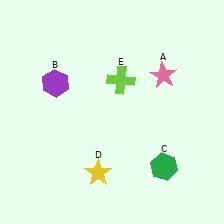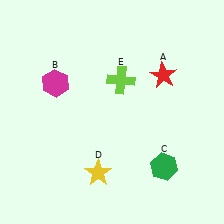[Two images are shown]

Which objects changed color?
A changed from pink to red. B changed from purple to magenta.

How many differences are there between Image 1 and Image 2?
There are 2 differences between the two images.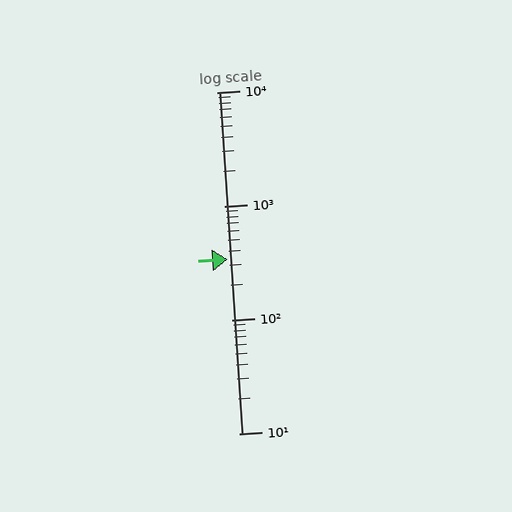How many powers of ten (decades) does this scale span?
The scale spans 3 decades, from 10 to 10000.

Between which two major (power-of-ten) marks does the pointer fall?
The pointer is between 100 and 1000.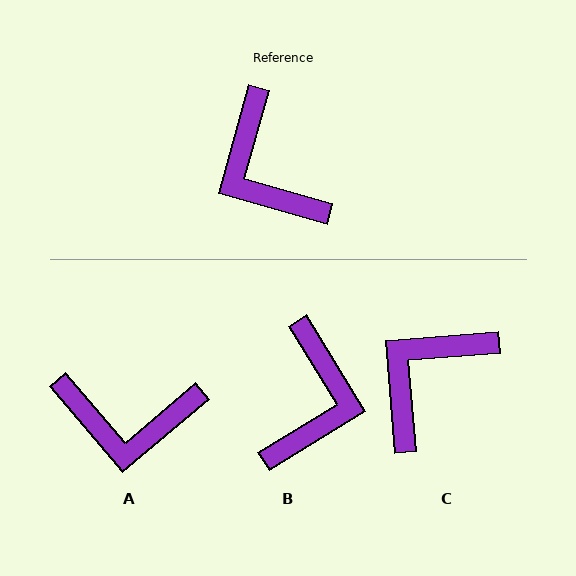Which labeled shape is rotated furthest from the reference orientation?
B, about 137 degrees away.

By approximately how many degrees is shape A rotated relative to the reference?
Approximately 56 degrees counter-clockwise.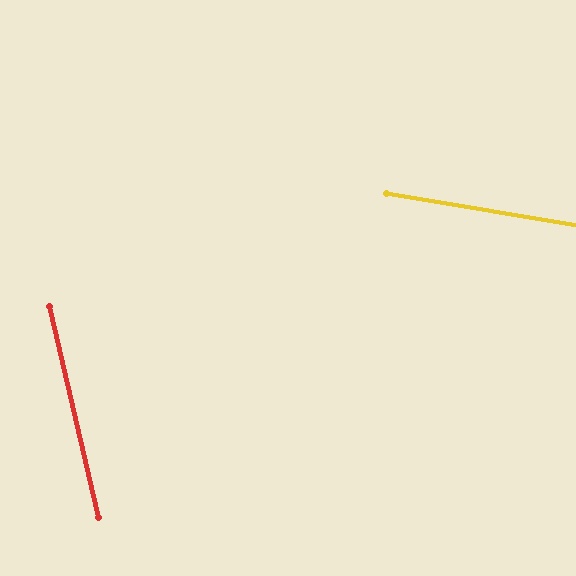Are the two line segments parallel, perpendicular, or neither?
Neither parallel nor perpendicular — they differ by about 67°.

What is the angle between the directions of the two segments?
Approximately 67 degrees.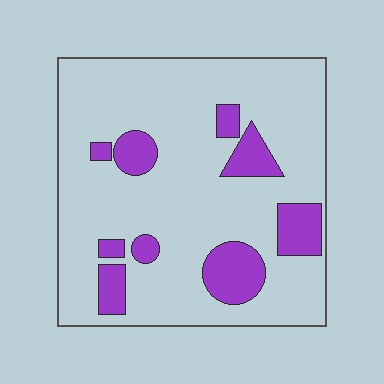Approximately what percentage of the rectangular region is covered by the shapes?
Approximately 20%.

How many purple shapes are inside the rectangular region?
9.